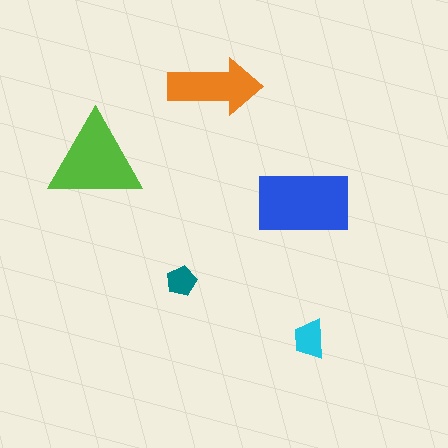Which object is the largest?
The blue rectangle.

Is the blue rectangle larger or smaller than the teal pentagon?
Larger.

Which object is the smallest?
The teal pentagon.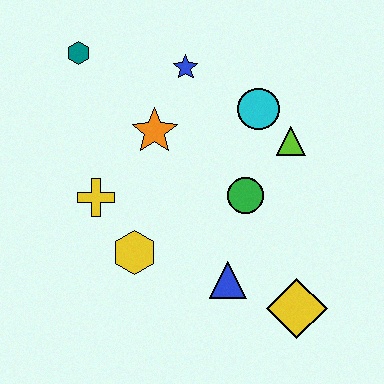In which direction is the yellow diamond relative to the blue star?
The yellow diamond is below the blue star.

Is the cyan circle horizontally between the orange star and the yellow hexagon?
No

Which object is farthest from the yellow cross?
The yellow diamond is farthest from the yellow cross.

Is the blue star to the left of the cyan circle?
Yes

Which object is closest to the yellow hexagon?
The yellow cross is closest to the yellow hexagon.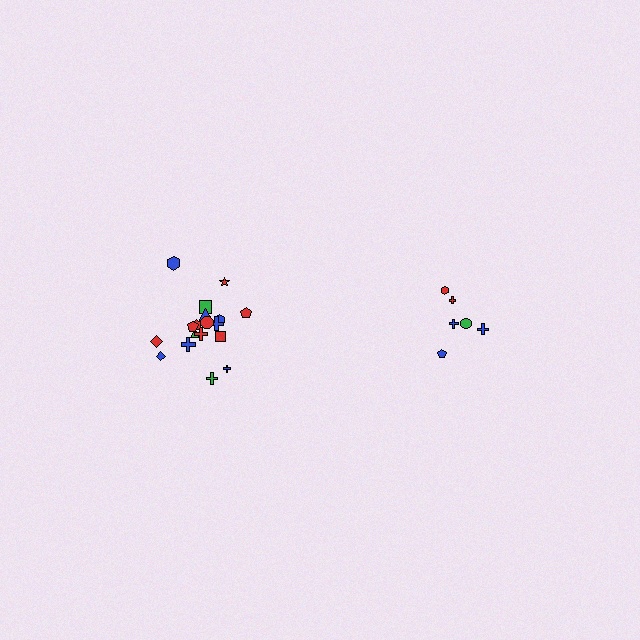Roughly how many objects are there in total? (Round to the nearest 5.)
Roughly 25 objects in total.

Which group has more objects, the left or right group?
The left group.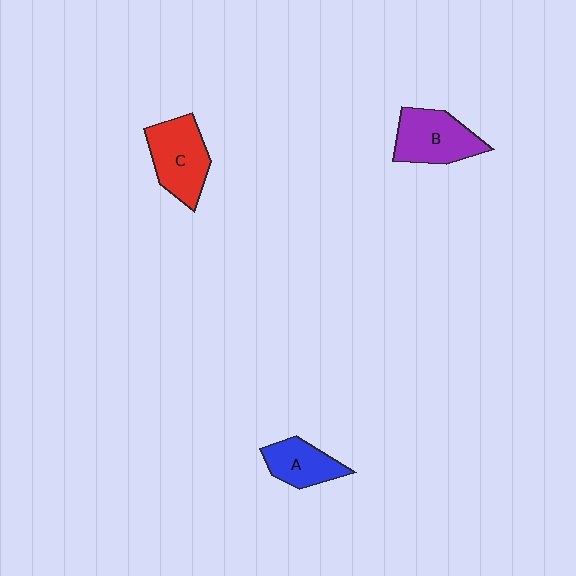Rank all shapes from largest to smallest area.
From largest to smallest: C (red), B (purple), A (blue).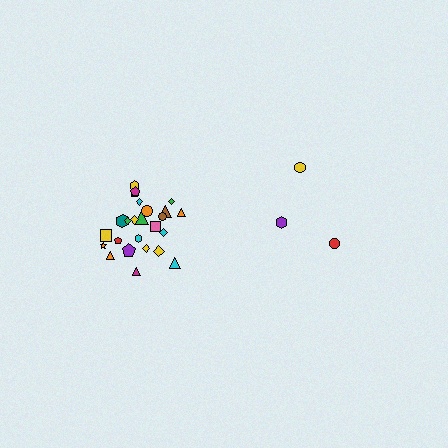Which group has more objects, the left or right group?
The left group.